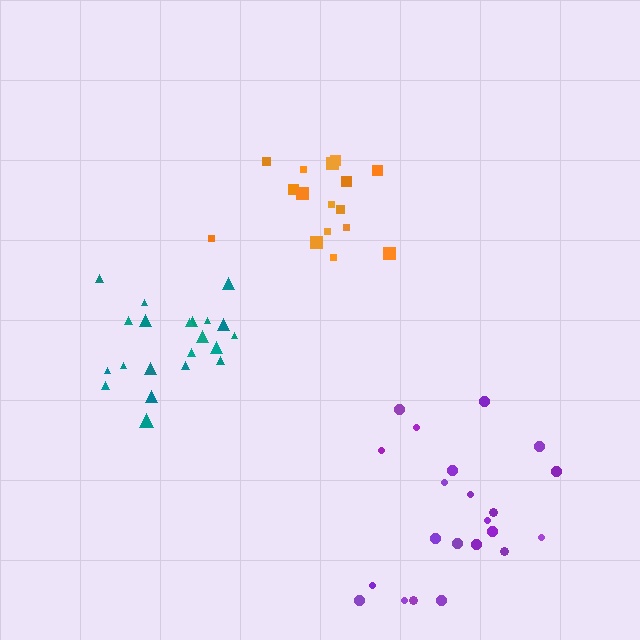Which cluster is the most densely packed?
Orange.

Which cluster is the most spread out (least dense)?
Purple.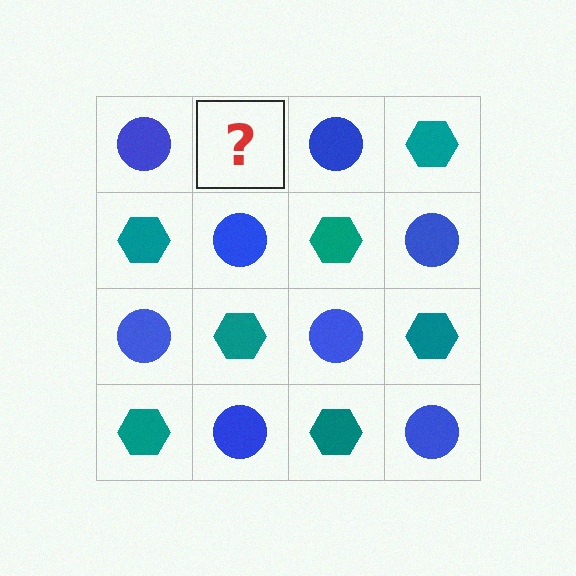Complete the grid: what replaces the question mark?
The question mark should be replaced with a teal hexagon.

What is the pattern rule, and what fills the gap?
The rule is that it alternates blue circle and teal hexagon in a checkerboard pattern. The gap should be filled with a teal hexagon.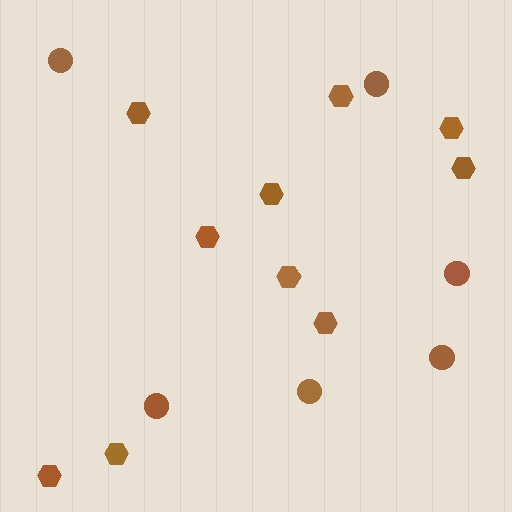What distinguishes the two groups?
There are 2 groups: one group of hexagons (10) and one group of circles (6).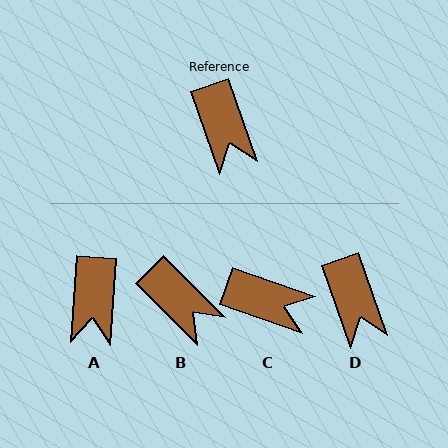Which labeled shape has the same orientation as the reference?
D.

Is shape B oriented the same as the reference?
No, it is off by about 26 degrees.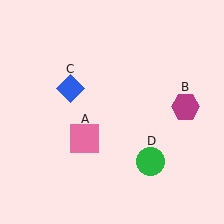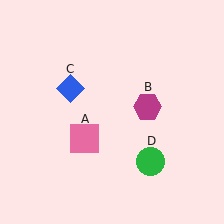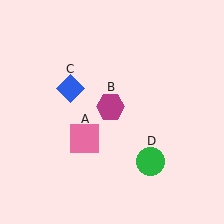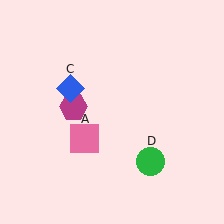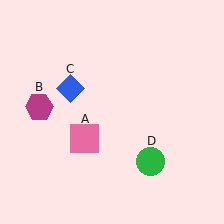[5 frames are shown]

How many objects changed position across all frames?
1 object changed position: magenta hexagon (object B).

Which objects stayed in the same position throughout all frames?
Pink square (object A) and blue diamond (object C) and green circle (object D) remained stationary.